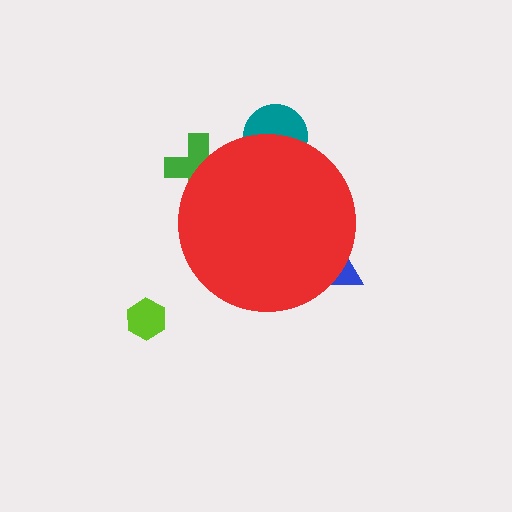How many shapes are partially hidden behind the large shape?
3 shapes are partially hidden.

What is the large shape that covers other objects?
A red circle.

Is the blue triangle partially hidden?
Yes, the blue triangle is partially hidden behind the red circle.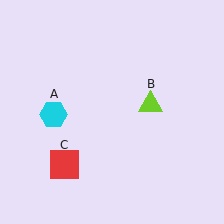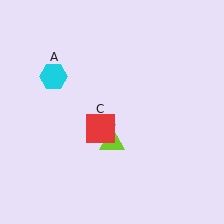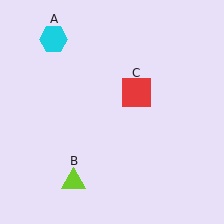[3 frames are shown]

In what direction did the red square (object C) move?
The red square (object C) moved up and to the right.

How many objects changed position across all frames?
3 objects changed position: cyan hexagon (object A), lime triangle (object B), red square (object C).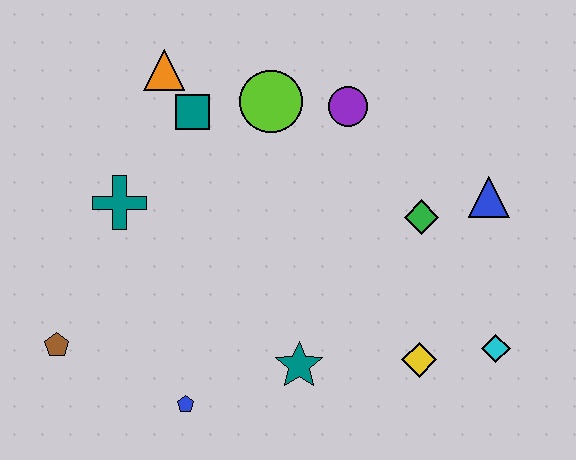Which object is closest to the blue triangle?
The green diamond is closest to the blue triangle.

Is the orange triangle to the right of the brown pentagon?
Yes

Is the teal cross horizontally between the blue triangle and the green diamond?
No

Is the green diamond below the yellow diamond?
No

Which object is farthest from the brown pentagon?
The blue triangle is farthest from the brown pentagon.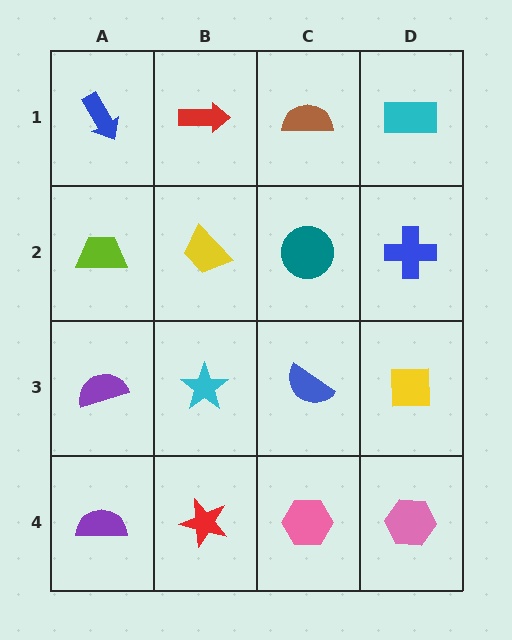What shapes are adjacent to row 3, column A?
A lime trapezoid (row 2, column A), a purple semicircle (row 4, column A), a cyan star (row 3, column B).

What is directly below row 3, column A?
A purple semicircle.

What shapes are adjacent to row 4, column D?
A yellow square (row 3, column D), a pink hexagon (row 4, column C).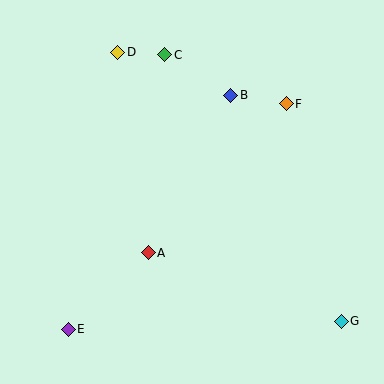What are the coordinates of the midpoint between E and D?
The midpoint between E and D is at (93, 191).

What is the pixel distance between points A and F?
The distance between A and F is 203 pixels.